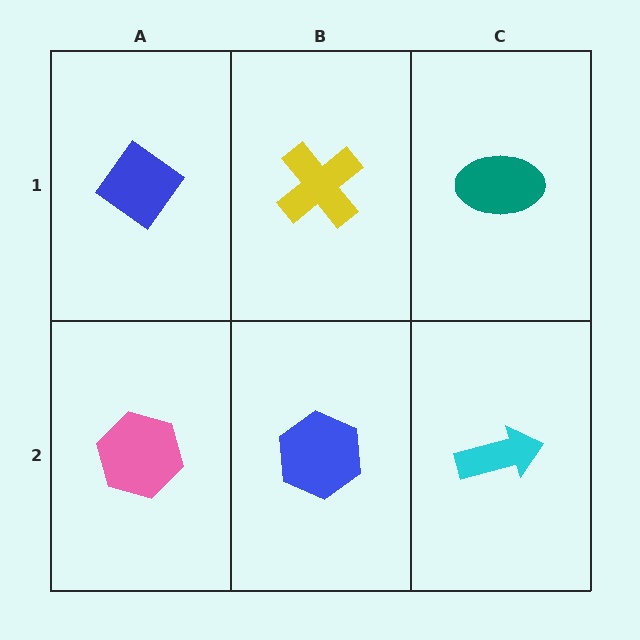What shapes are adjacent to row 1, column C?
A cyan arrow (row 2, column C), a yellow cross (row 1, column B).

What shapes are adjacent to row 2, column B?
A yellow cross (row 1, column B), a pink hexagon (row 2, column A), a cyan arrow (row 2, column C).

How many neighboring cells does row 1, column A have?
2.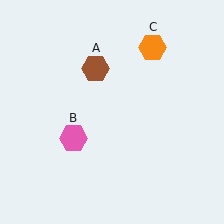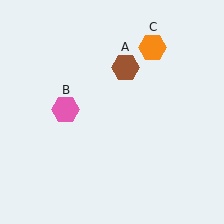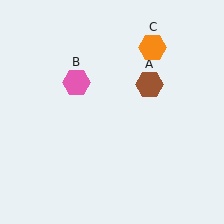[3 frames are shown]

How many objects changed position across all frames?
2 objects changed position: brown hexagon (object A), pink hexagon (object B).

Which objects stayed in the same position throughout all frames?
Orange hexagon (object C) remained stationary.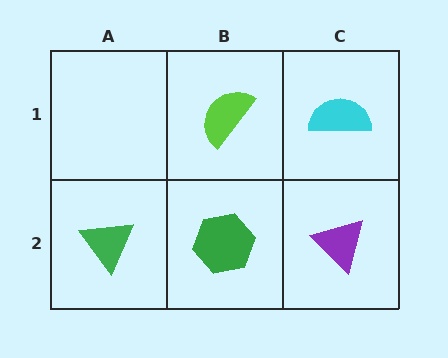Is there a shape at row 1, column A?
No, that cell is empty.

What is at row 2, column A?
A green triangle.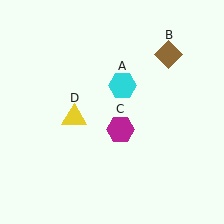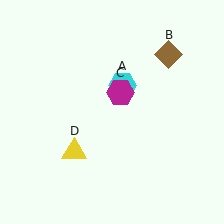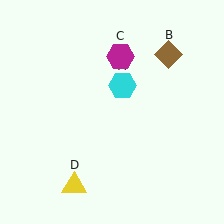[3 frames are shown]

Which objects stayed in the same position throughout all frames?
Cyan hexagon (object A) and brown diamond (object B) remained stationary.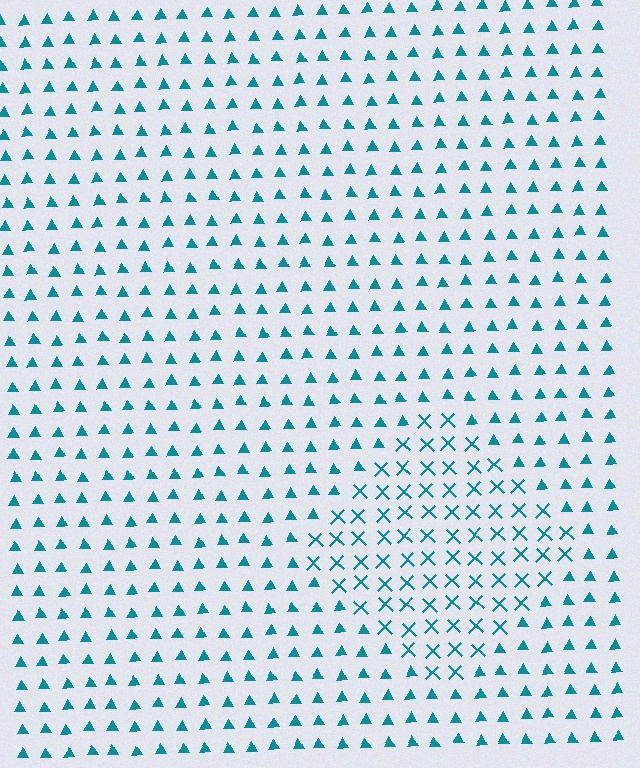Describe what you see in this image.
The image is filled with small teal elements arranged in a uniform grid. A diamond-shaped region contains X marks, while the surrounding area contains triangles. The boundary is defined purely by the change in element shape.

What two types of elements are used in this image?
The image uses X marks inside the diamond region and triangles outside it.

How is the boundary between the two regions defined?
The boundary is defined by a change in element shape: X marks inside vs. triangles outside. All elements share the same color and spacing.